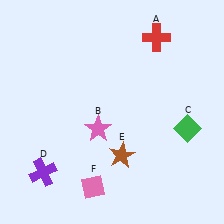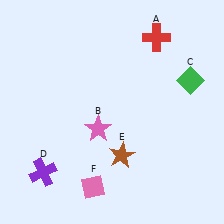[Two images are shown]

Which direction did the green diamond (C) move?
The green diamond (C) moved up.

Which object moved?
The green diamond (C) moved up.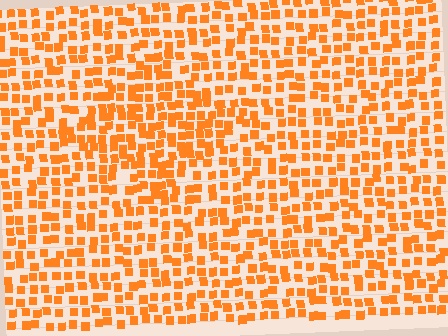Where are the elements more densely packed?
The elements are more densely packed inside the diamond boundary.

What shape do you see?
I see a diamond.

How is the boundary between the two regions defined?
The boundary is defined by a change in element density (approximately 1.5x ratio). All elements are the same color, size, and shape.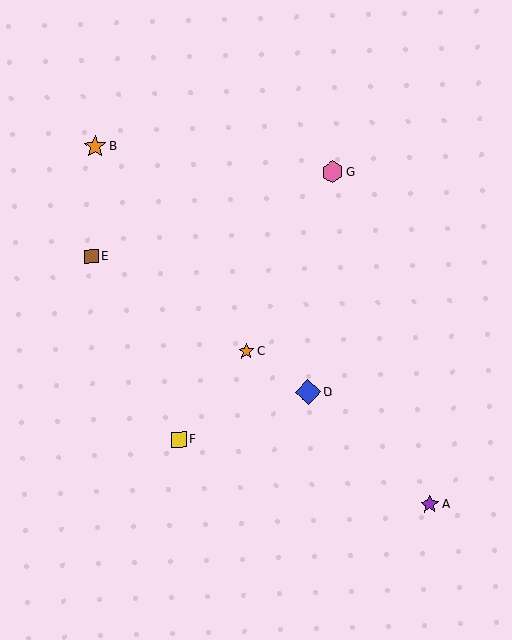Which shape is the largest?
The blue diamond (labeled D) is the largest.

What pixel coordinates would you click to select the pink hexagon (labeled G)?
Click at (333, 172) to select the pink hexagon G.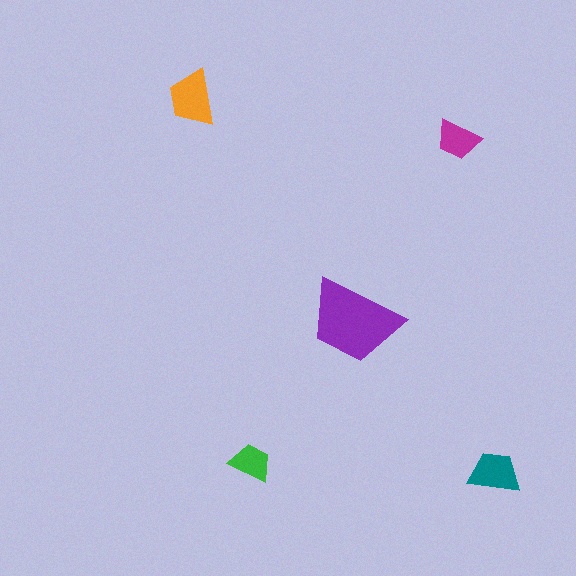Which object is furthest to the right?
The teal trapezoid is rightmost.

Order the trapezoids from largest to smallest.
the purple one, the orange one, the teal one, the magenta one, the green one.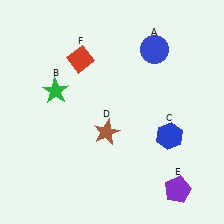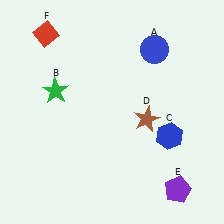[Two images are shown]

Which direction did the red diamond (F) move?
The red diamond (F) moved left.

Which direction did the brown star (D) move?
The brown star (D) moved right.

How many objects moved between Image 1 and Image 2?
2 objects moved between the two images.